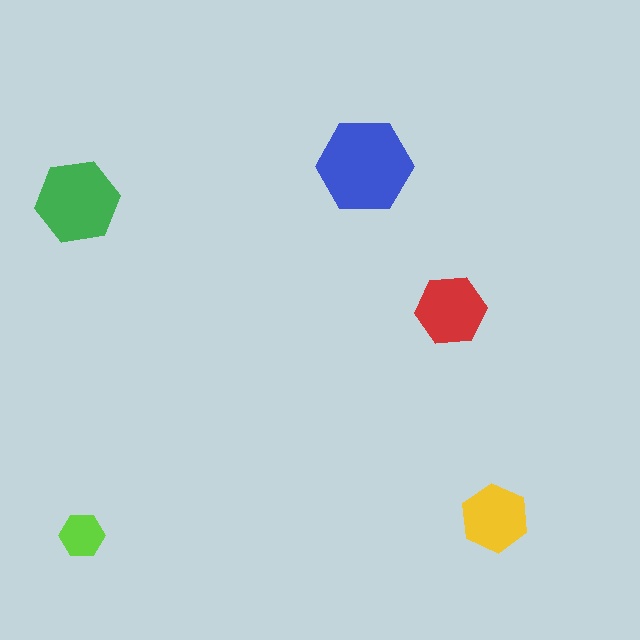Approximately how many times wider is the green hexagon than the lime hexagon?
About 2 times wider.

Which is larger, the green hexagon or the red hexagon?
The green one.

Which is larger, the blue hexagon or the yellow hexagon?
The blue one.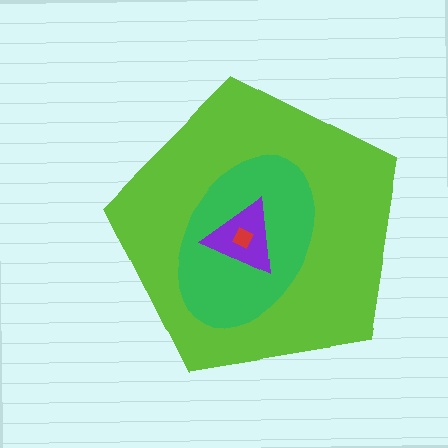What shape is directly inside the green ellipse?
The purple triangle.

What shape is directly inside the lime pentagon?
The green ellipse.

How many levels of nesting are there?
4.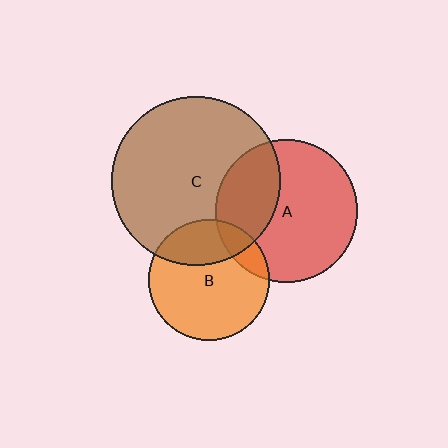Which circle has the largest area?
Circle C (brown).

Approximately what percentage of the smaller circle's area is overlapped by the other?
Approximately 30%.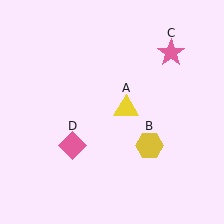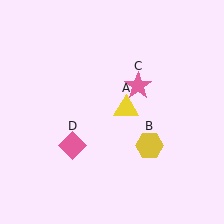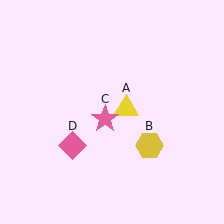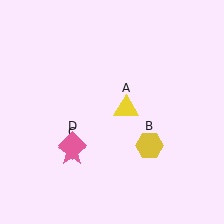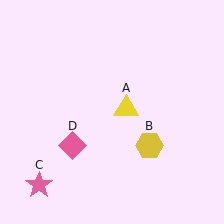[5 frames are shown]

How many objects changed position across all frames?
1 object changed position: pink star (object C).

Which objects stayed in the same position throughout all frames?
Yellow triangle (object A) and yellow hexagon (object B) and pink diamond (object D) remained stationary.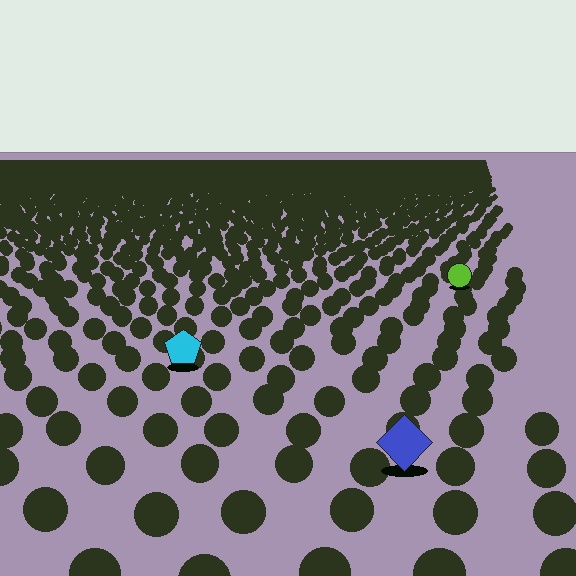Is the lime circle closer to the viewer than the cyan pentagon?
No. The cyan pentagon is closer — you can tell from the texture gradient: the ground texture is coarser near it.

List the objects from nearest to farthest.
From nearest to farthest: the blue diamond, the cyan pentagon, the lime circle.